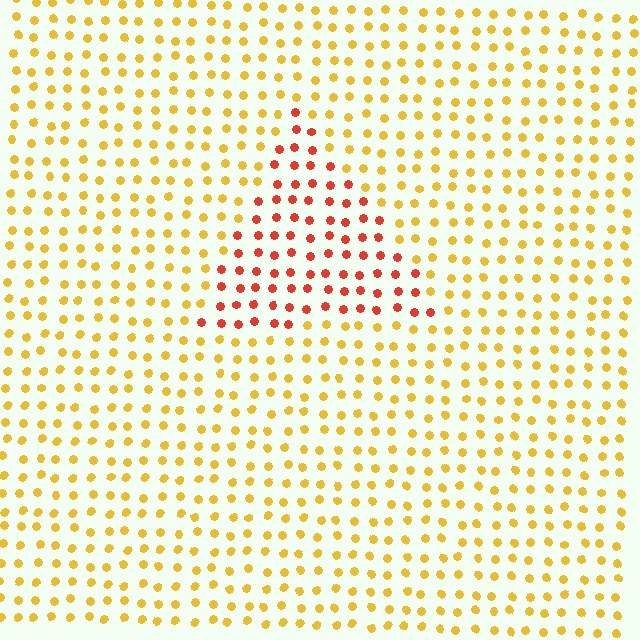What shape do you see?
I see a triangle.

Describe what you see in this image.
The image is filled with small yellow elements in a uniform arrangement. A triangle-shaped region is visible where the elements are tinted to a slightly different hue, forming a subtle color boundary.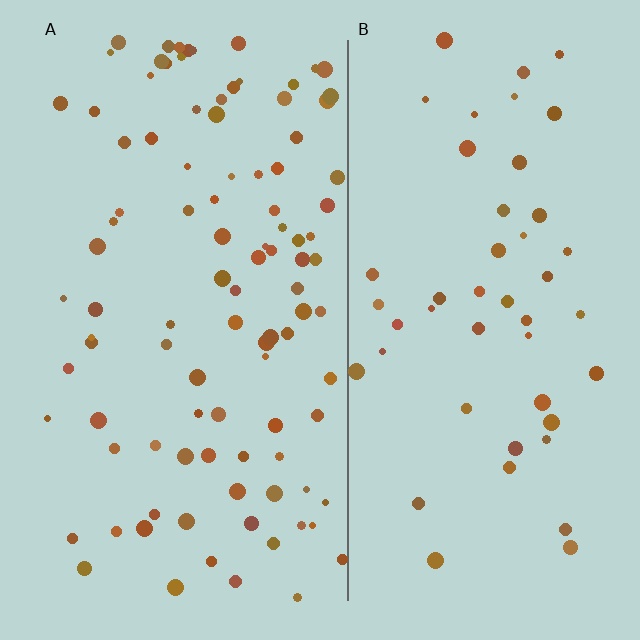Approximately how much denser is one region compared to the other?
Approximately 2.0× — region A over region B.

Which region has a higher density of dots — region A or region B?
A (the left).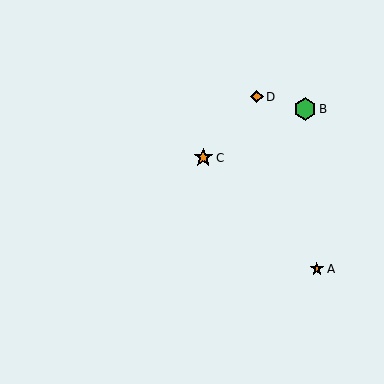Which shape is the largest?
The green hexagon (labeled B) is the largest.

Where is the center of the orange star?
The center of the orange star is at (203, 158).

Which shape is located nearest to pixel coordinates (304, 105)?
The green hexagon (labeled B) at (305, 109) is nearest to that location.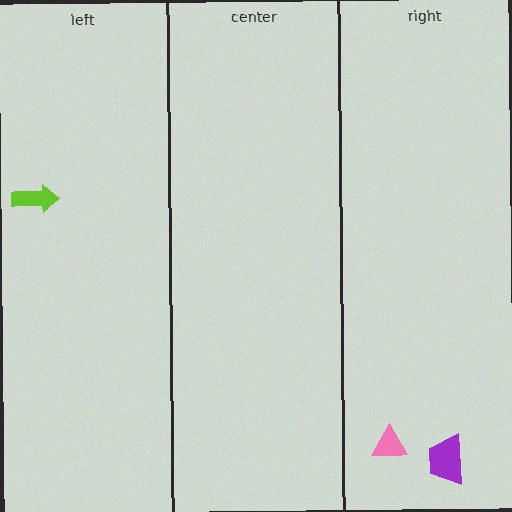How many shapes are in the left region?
1.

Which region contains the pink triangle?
The right region.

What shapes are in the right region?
The pink triangle, the purple trapezoid.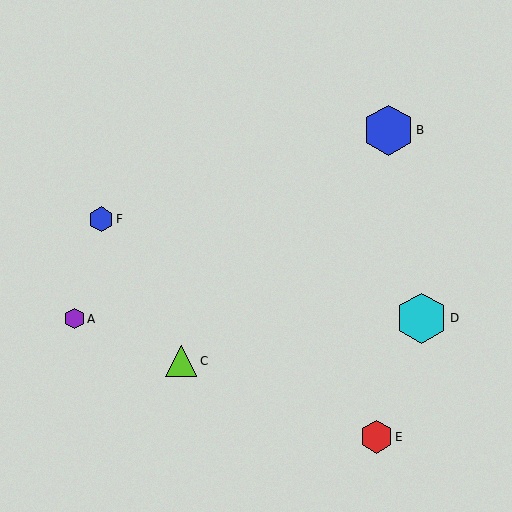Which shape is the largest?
The cyan hexagon (labeled D) is the largest.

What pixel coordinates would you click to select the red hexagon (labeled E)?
Click at (376, 437) to select the red hexagon E.